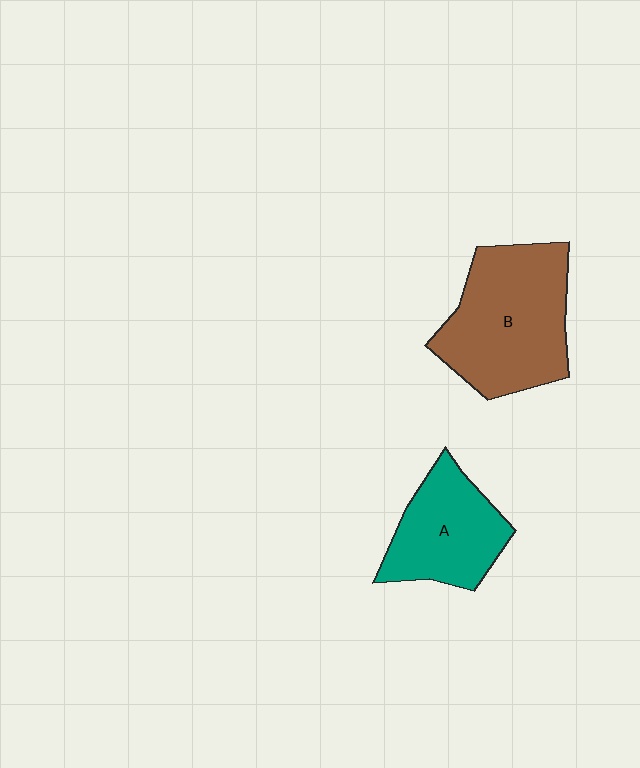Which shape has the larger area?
Shape B (brown).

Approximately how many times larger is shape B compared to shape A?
Approximately 1.5 times.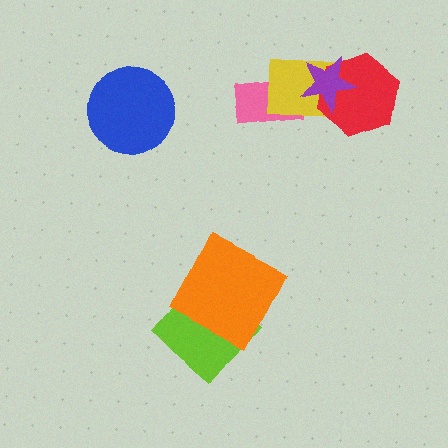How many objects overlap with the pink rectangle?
1 object overlaps with the pink rectangle.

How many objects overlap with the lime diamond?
1 object overlaps with the lime diamond.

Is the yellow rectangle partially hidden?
Yes, it is partially covered by another shape.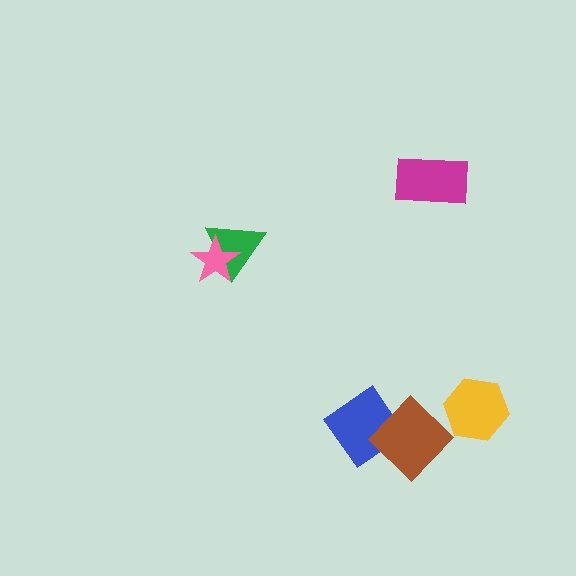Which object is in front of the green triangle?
The pink star is in front of the green triangle.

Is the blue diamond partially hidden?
Yes, it is partially covered by another shape.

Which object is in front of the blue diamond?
The brown diamond is in front of the blue diamond.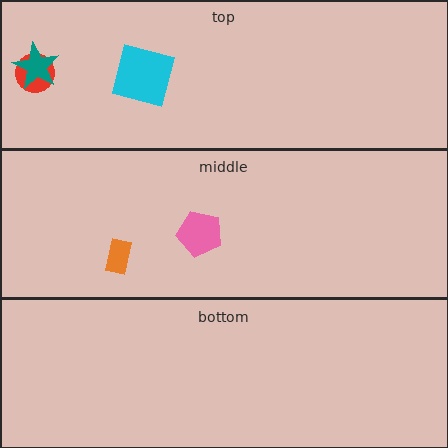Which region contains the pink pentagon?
The middle region.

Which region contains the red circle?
The top region.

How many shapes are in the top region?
3.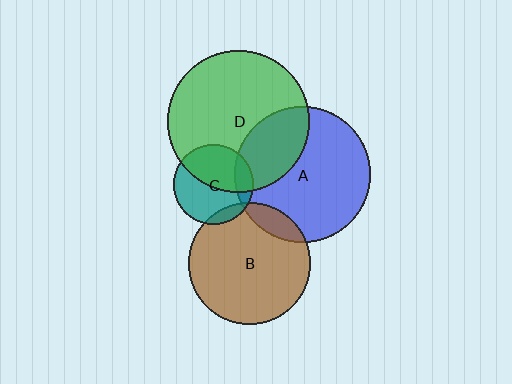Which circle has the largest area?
Circle D (green).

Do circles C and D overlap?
Yes.